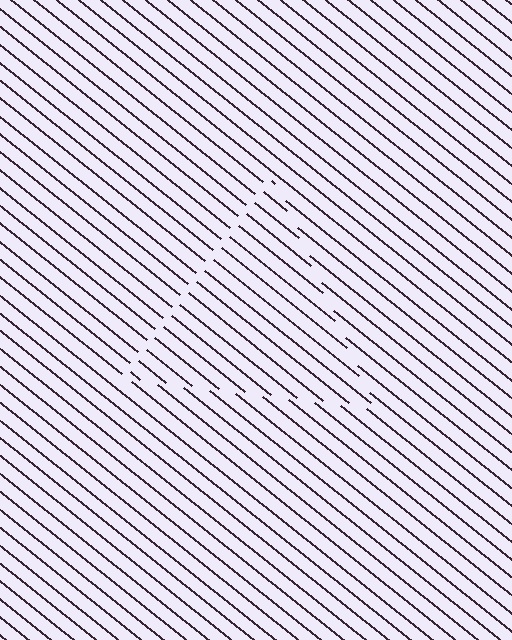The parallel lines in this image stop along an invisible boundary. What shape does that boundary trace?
An illusory triangle. The interior of the shape contains the same grating, shifted by half a period — the contour is defined by the phase discontinuity where line-ends from the inner and outer gratings abut.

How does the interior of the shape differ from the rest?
The interior of the shape contains the same grating, shifted by half a period — the contour is defined by the phase discontinuity where line-ends from the inner and outer gratings abut.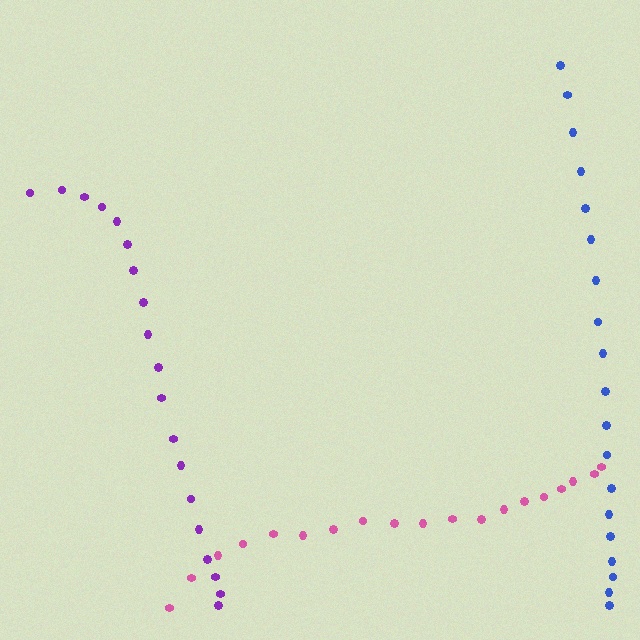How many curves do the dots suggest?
There are 3 distinct paths.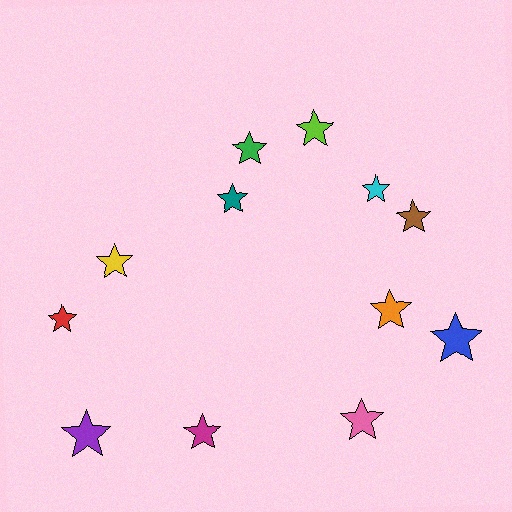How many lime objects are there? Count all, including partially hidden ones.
There is 1 lime object.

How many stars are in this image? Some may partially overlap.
There are 12 stars.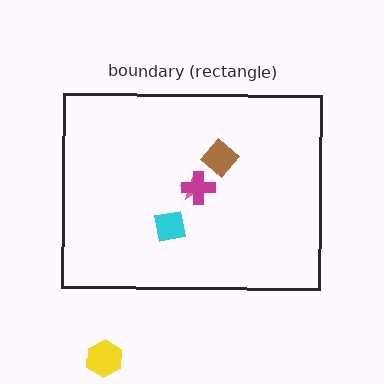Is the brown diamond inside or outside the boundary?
Inside.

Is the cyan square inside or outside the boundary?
Inside.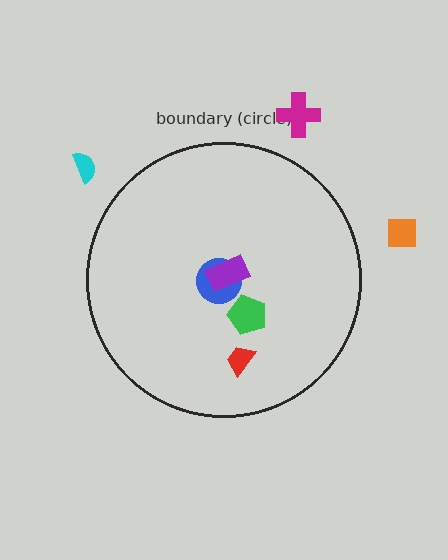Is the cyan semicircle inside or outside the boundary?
Outside.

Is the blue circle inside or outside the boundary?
Inside.